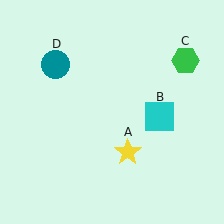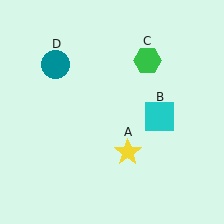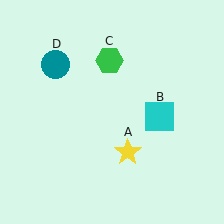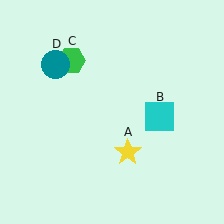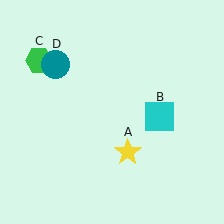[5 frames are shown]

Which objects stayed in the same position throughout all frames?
Yellow star (object A) and cyan square (object B) and teal circle (object D) remained stationary.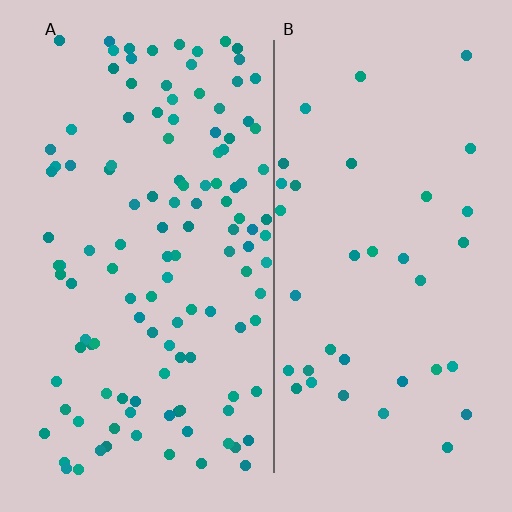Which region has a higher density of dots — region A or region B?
A (the left).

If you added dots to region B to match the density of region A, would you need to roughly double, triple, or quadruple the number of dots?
Approximately triple.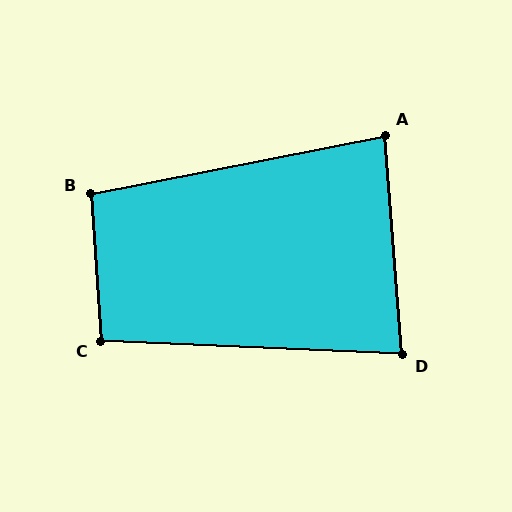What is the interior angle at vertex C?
Approximately 97 degrees (obtuse).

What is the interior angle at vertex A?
Approximately 83 degrees (acute).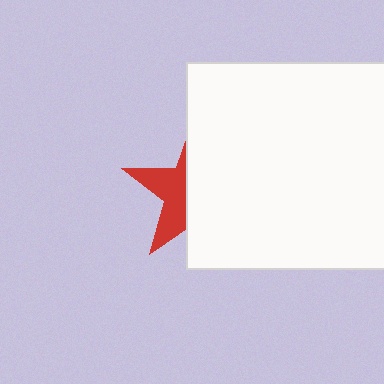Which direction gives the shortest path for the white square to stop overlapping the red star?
Moving right gives the shortest separation.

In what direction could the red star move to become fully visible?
The red star could move left. That would shift it out from behind the white square entirely.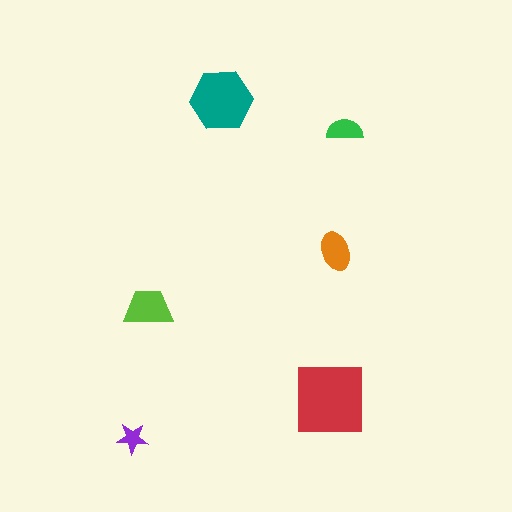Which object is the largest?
The red square.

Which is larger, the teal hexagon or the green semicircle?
The teal hexagon.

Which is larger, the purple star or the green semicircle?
The green semicircle.